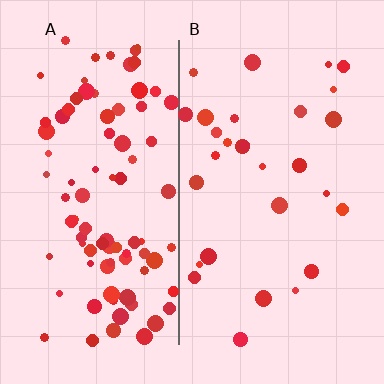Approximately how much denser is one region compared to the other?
Approximately 3.0× — region A over region B.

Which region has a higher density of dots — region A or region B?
A (the left).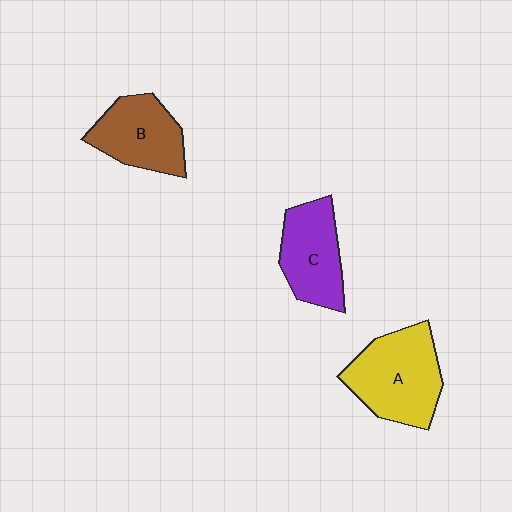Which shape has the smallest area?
Shape C (purple).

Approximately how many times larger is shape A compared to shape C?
Approximately 1.3 times.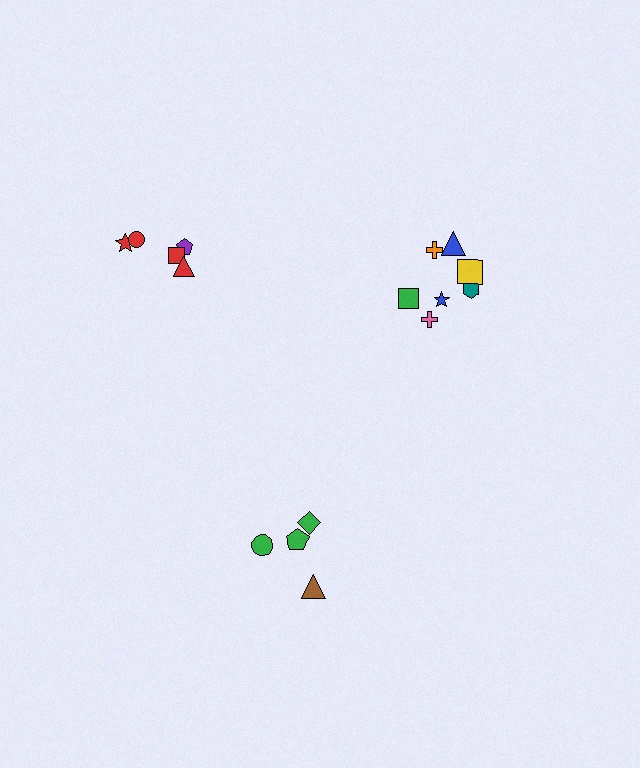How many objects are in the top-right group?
There are 7 objects.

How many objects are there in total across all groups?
There are 17 objects.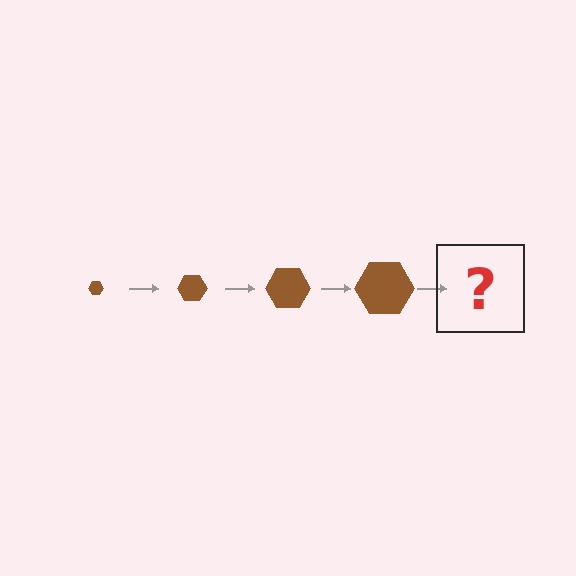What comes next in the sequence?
The next element should be a brown hexagon, larger than the previous one.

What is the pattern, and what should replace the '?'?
The pattern is that the hexagon gets progressively larger each step. The '?' should be a brown hexagon, larger than the previous one.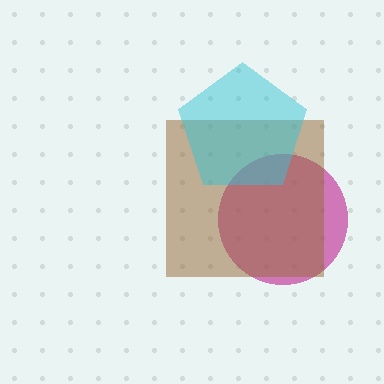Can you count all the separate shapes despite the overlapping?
Yes, there are 3 separate shapes.